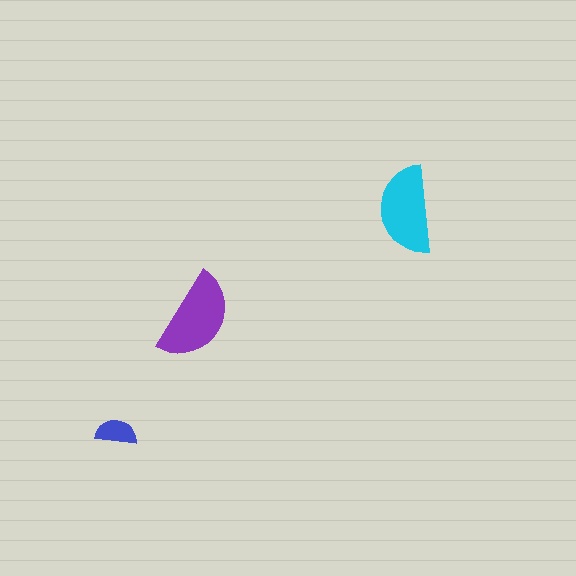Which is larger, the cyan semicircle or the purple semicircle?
The purple one.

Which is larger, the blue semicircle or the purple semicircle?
The purple one.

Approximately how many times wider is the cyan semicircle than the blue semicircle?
About 2 times wider.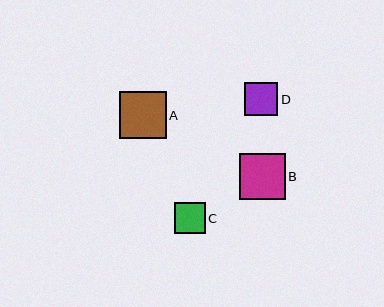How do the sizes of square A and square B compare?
Square A and square B are approximately the same size.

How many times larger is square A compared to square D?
Square A is approximately 1.4 times the size of square D.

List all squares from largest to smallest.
From largest to smallest: A, B, D, C.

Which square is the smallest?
Square C is the smallest with a size of approximately 31 pixels.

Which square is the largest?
Square A is the largest with a size of approximately 47 pixels.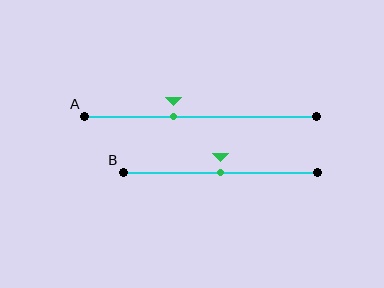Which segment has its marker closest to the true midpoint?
Segment B has its marker closest to the true midpoint.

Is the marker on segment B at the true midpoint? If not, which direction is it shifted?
Yes, the marker on segment B is at the true midpoint.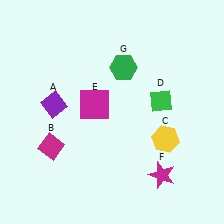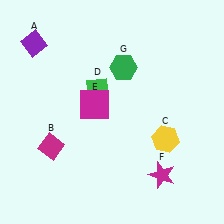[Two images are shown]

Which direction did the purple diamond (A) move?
The purple diamond (A) moved up.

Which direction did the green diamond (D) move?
The green diamond (D) moved left.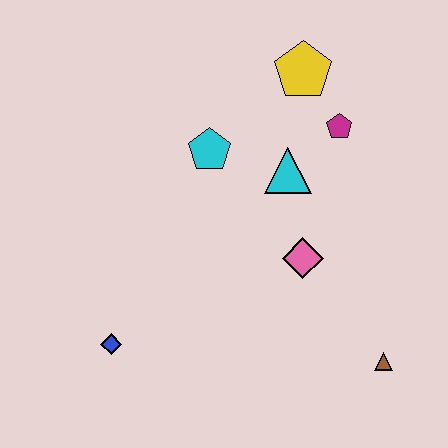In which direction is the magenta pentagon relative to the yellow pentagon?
The magenta pentagon is below the yellow pentagon.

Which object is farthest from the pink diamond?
The blue diamond is farthest from the pink diamond.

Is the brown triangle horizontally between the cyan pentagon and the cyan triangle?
No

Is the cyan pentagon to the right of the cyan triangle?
No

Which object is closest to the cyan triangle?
The magenta pentagon is closest to the cyan triangle.